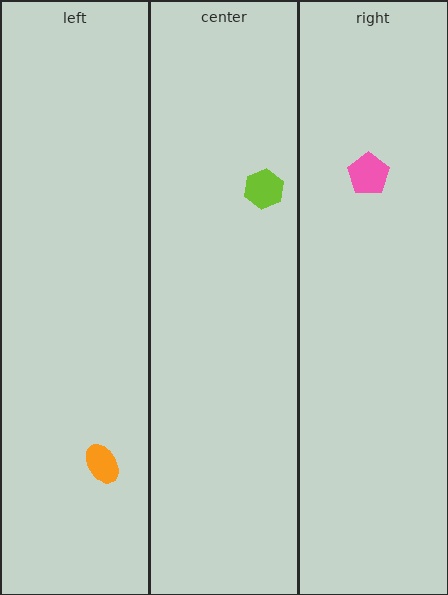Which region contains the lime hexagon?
The center region.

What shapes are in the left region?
The orange ellipse.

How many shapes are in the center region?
1.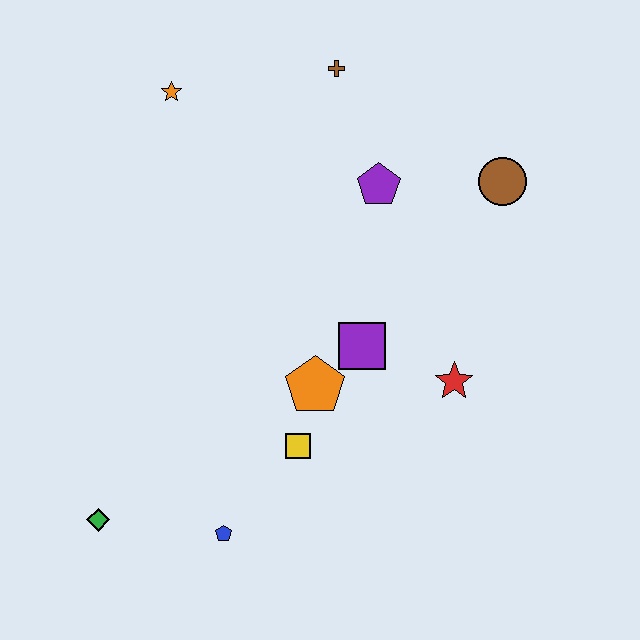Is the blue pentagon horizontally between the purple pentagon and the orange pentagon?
No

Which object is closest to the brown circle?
The purple pentagon is closest to the brown circle.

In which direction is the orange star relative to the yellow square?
The orange star is above the yellow square.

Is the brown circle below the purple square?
No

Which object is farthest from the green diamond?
The brown circle is farthest from the green diamond.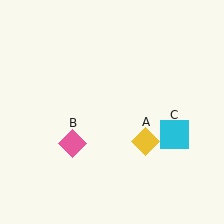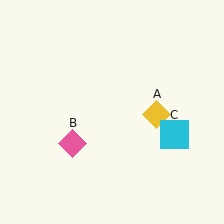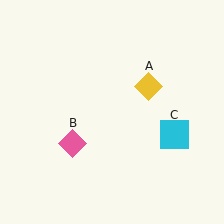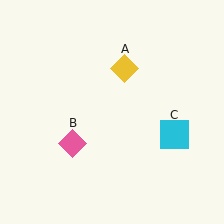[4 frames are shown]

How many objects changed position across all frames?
1 object changed position: yellow diamond (object A).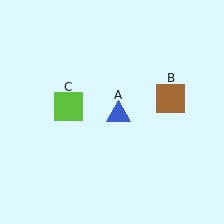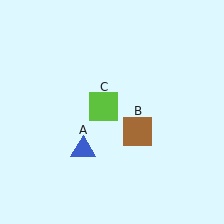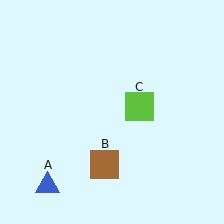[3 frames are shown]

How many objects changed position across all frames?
3 objects changed position: blue triangle (object A), brown square (object B), lime square (object C).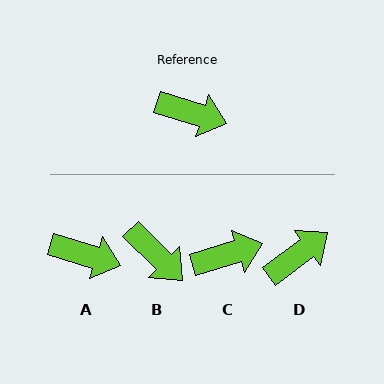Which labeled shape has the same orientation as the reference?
A.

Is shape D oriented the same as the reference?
No, it is off by about 54 degrees.